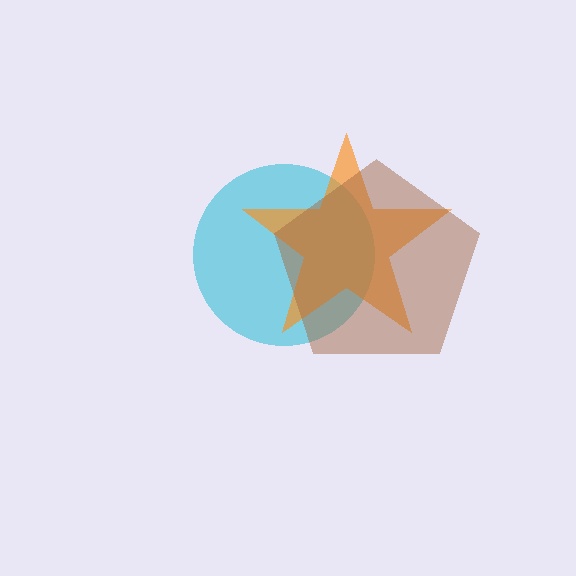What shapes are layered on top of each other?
The layered shapes are: a cyan circle, an orange star, a brown pentagon.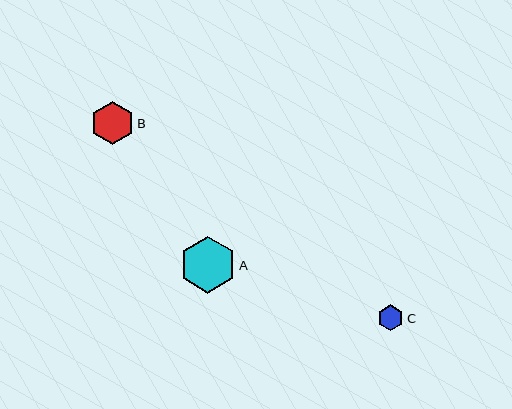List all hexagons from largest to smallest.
From largest to smallest: A, B, C.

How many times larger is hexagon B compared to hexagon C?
Hexagon B is approximately 1.7 times the size of hexagon C.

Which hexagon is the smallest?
Hexagon C is the smallest with a size of approximately 25 pixels.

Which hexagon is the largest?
Hexagon A is the largest with a size of approximately 57 pixels.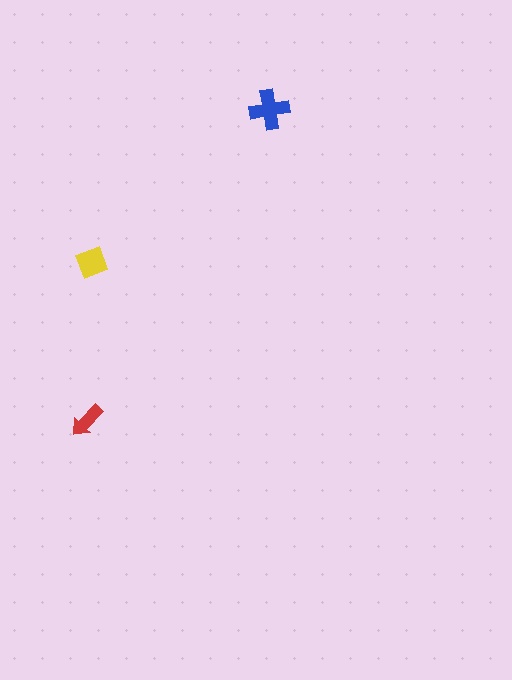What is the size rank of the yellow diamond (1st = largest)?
2nd.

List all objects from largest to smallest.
The blue cross, the yellow diamond, the red arrow.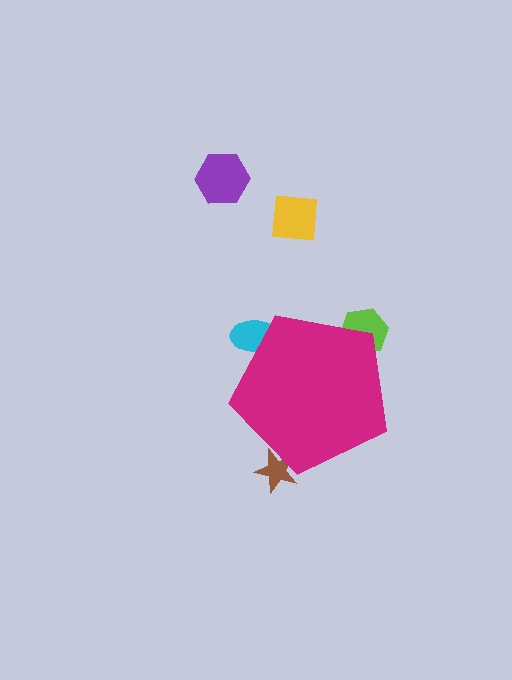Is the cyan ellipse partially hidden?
Yes, the cyan ellipse is partially hidden behind the magenta pentagon.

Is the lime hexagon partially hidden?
Yes, the lime hexagon is partially hidden behind the magenta pentagon.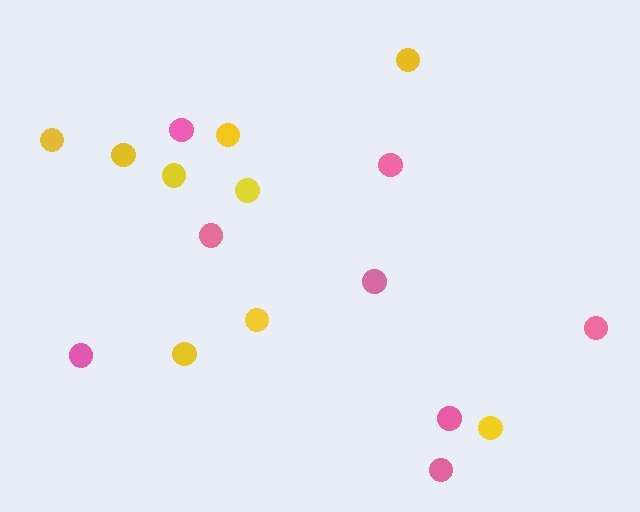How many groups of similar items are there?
There are 2 groups: one group of yellow circles (9) and one group of pink circles (8).